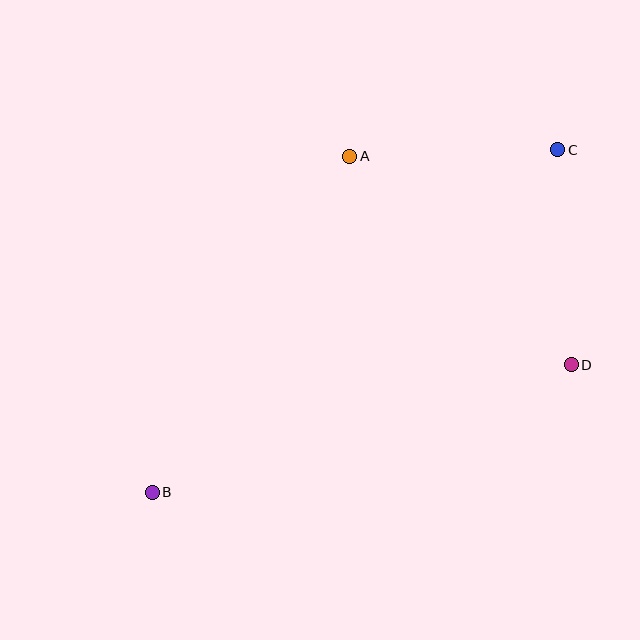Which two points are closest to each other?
Points A and C are closest to each other.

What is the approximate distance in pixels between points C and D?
The distance between C and D is approximately 215 pixels.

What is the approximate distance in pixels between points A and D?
The distance between A and D is approximately 304 pixels.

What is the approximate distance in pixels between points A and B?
The distance between A and B is approximately 390 pixels.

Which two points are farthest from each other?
Points B and C are farthest from each other.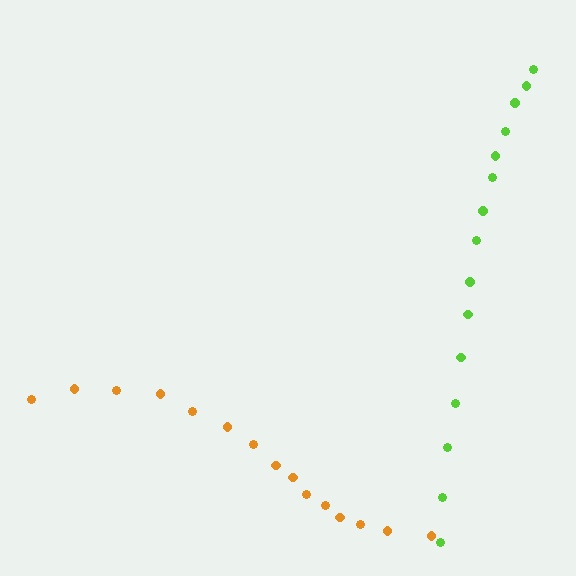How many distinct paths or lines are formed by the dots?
There are 2 distinct paths.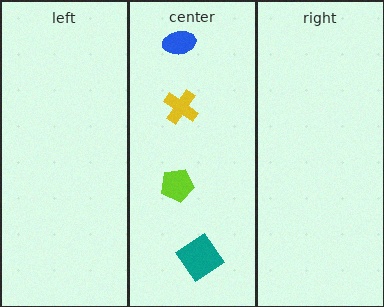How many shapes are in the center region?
4.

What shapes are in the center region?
The teal diamond, the yellow cross, the lime pentagon, the blue ellipse.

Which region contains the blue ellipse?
The center region.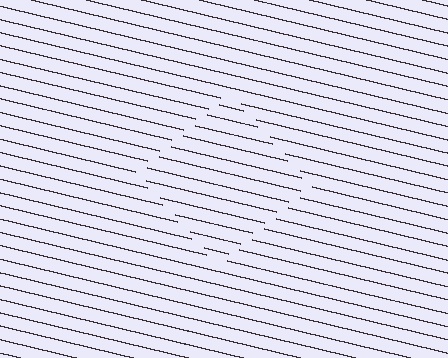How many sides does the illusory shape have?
4 sides — the line-ends trace a square.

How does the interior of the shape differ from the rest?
The interior of the shape contains the same grating, shifted by half a period — the contour is defined by the phase discontinuity where line-ends from the inner and outer gratings abut.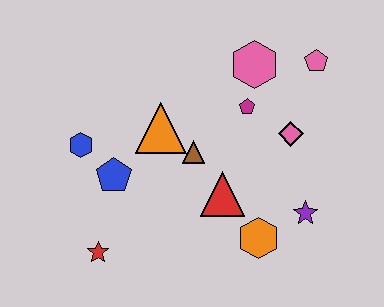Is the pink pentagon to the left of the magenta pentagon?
No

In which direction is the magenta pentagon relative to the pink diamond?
The magenta pentagon is to the left of the pink diamond.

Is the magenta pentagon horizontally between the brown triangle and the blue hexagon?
No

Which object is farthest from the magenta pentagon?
The red star is farthest from the magenta pentagon.